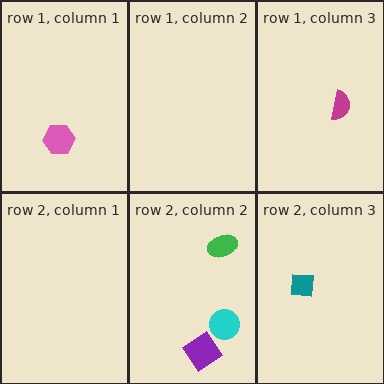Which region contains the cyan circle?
The row 2, column 2 region.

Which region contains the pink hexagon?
The row 1, column 1 region.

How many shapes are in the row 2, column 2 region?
3.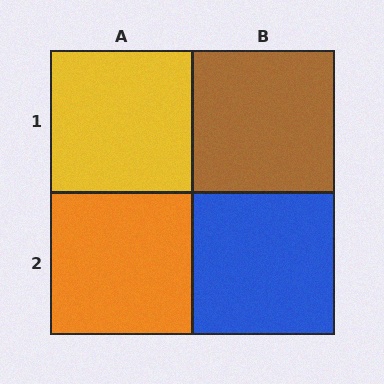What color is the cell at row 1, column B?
Brown.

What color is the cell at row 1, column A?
Yellow.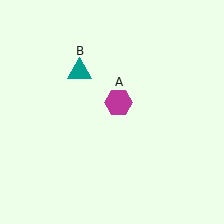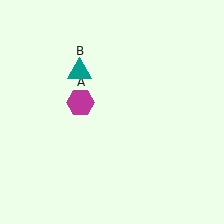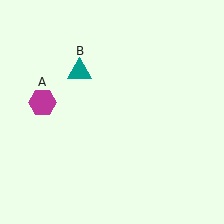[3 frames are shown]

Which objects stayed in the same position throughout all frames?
Teal triangle (object B) remained stationary.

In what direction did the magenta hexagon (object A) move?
The magenta hexagon (object A) moved left.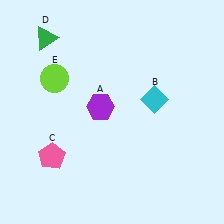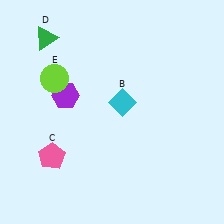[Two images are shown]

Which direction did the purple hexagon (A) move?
The purple hexagon (A) moved left.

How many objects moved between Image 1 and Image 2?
2 objects moved between the two images.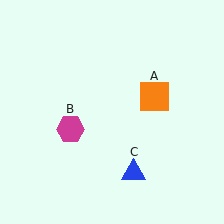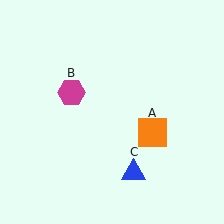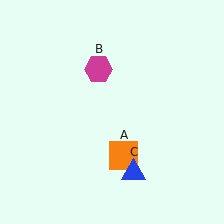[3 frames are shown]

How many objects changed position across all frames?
2 objects changed position: orange square (object A), magenta hexagon (object B).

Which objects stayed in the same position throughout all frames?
Blue triangle (object C) remained stationary.